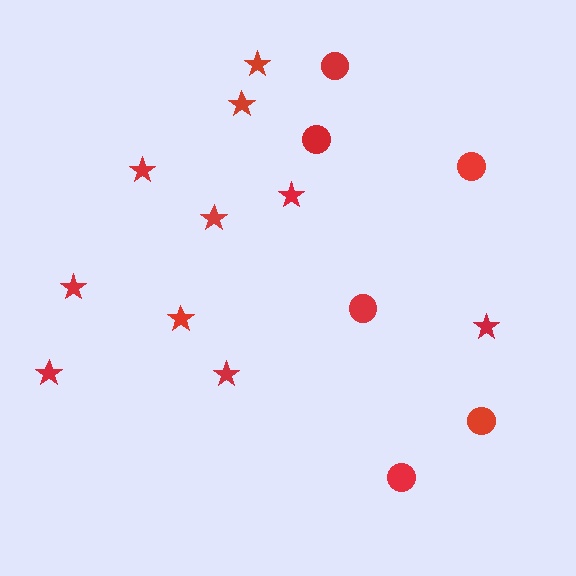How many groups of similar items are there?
There are 2 groups: one group of stars (10) and one group of circles (6).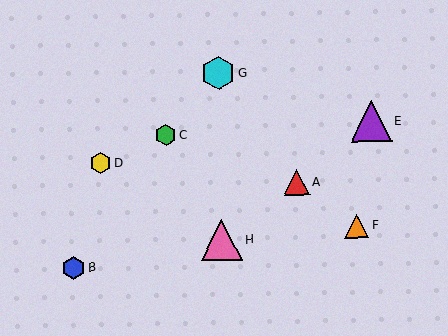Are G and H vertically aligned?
Yes, both are at x≈218.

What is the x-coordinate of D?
Object D is at x≈100.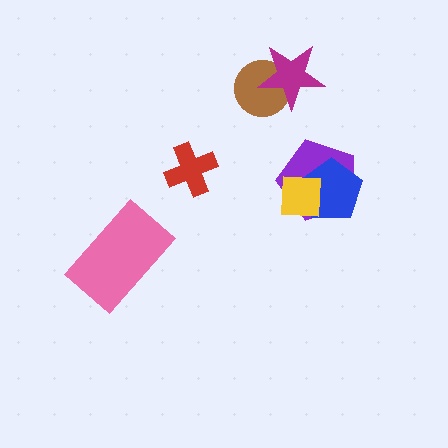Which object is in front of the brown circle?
The magenta star is in front of the brown circle.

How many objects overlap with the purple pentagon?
2 objects overlap with the purple pentagon.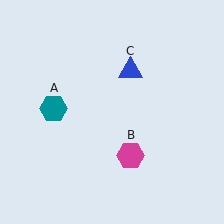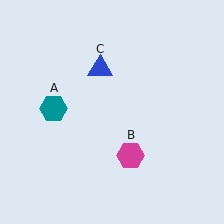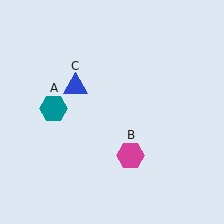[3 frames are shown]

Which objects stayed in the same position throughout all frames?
Teal hexagon (object A) and magenta hexagon (object B) remained stationary.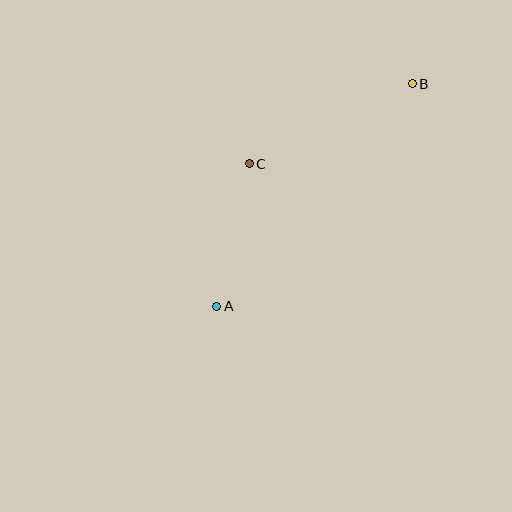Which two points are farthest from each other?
Points A and B are farthest from each other.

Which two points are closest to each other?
Points A and C are closest to each other.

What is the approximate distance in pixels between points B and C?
The distance between B and C is approximately 182 pixels.